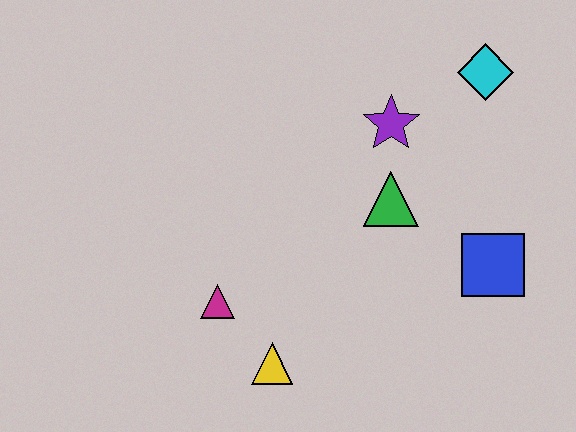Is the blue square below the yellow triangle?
No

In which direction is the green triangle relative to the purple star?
The green triangle is below the purple star.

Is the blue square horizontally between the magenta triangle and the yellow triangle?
No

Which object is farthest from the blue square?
The magenta triangle is farthest from the blue square.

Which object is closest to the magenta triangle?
The yellow triangle is closest to the magenta triangle.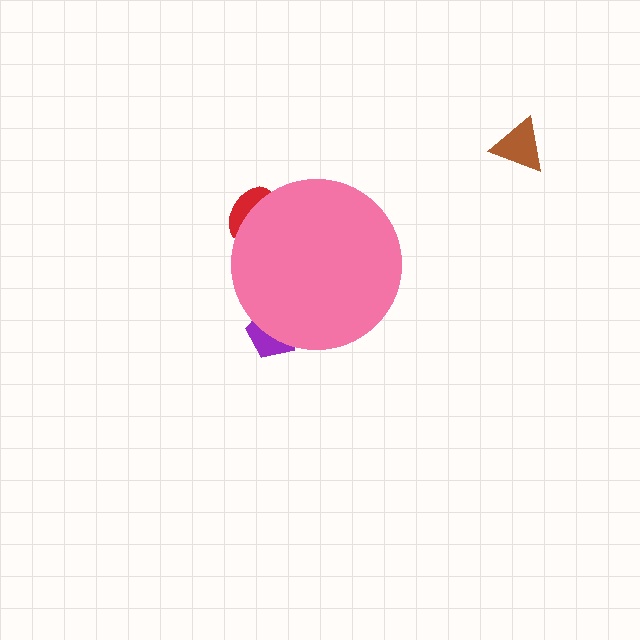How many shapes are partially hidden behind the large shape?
2 shapes are partially hidden.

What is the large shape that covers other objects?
A pink circle.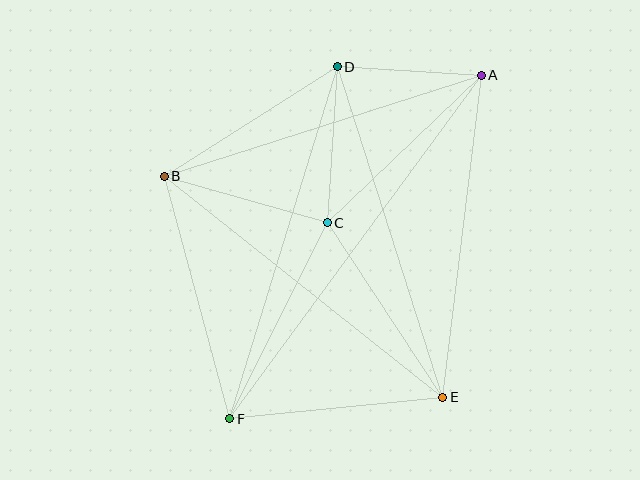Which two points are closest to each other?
Points A and D are closest to each other.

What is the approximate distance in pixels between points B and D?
The distance between B and D is approximately 205 pixels.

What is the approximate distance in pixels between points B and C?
The distance between B and C is approximately 170 pixels.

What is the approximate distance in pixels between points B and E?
The distance between B and E is approximately 356 pixels.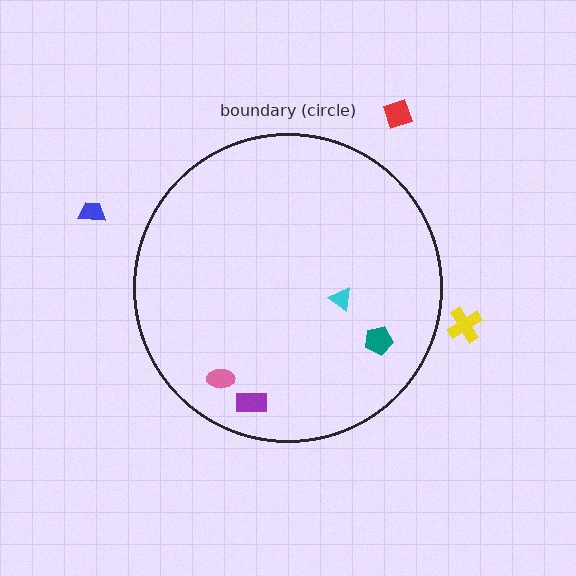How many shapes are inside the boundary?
4 inside, 3 outside.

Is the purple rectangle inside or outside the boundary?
Inside.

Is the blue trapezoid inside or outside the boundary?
Outside.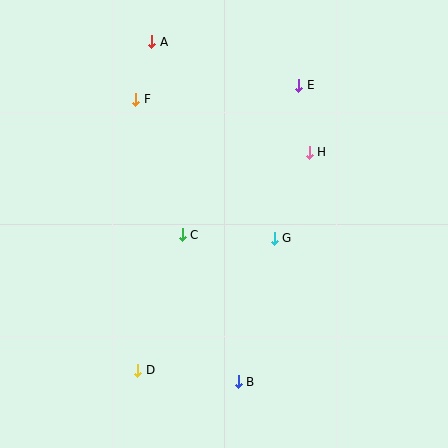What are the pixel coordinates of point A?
Point A is at (152, 42).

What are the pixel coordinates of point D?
Point D is at (138, 370).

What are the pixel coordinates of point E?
Point E is at (299, 85).